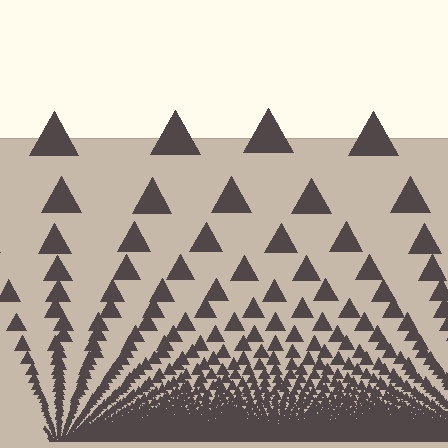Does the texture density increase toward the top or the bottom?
Density increases toward the bottom.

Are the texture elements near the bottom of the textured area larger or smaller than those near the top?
Smaller. The gradient is inverted — elements near the bottom are smaller and denser.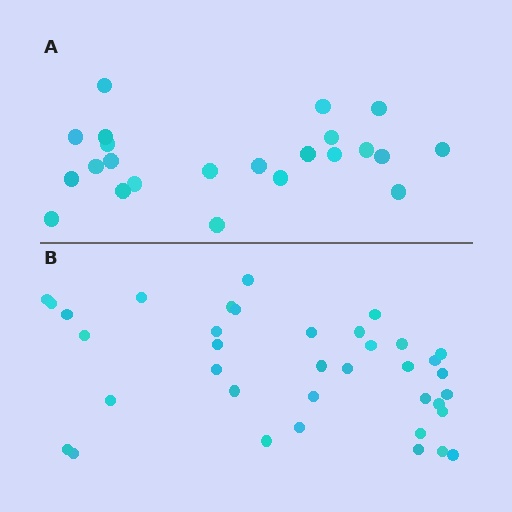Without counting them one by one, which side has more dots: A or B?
Region B (the bottom region) has more dots.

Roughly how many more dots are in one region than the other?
Region B has approximately 15 more dots than region A.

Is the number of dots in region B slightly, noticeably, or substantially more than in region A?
Region B has substantially more. The ratio is roughly 1.6 to 1.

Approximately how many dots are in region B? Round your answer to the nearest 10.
About 40 dots. (The exact count is 37, which rounds to 40.)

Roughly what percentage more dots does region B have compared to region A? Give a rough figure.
About 60% more.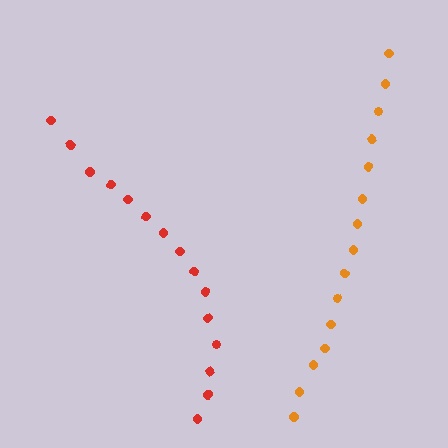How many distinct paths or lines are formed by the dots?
There are 2 distinct paths.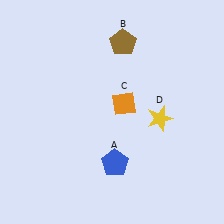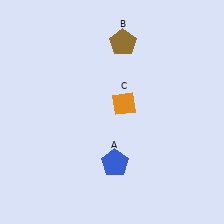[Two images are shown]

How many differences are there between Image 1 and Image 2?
There is 1 difference between the two images.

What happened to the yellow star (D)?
The yellow star (D) was removed in Image 2. It was in the bottom-right area of Image 1.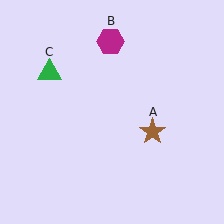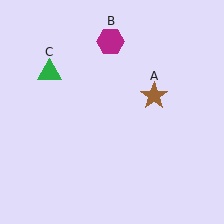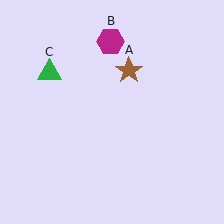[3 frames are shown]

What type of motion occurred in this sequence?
The brown star (object A) rotated counterclockwise around the center of the scene.